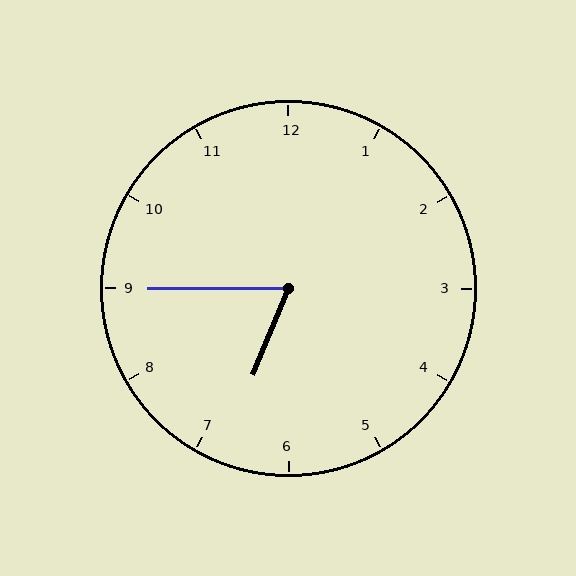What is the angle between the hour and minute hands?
Approximately 68 degrees.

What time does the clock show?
6:45.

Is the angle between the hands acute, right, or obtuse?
It is acute.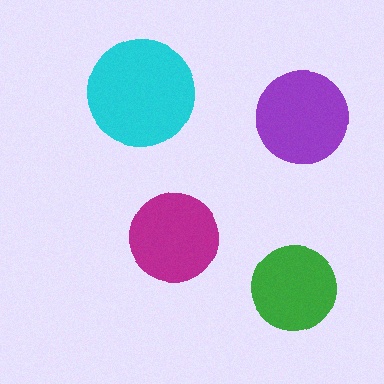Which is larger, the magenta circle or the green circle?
The magenta one.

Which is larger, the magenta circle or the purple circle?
The purple one.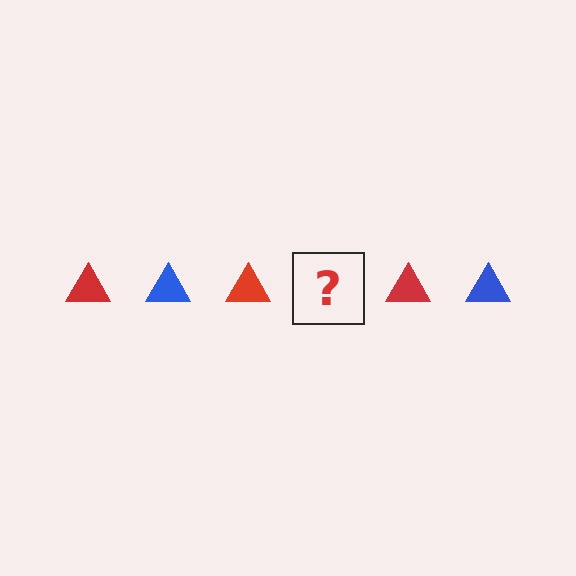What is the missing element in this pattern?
The missing element is a blue triangle.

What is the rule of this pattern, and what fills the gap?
The rule is that the pattern cycles through red, blue triangles. The gap should be filled with a blue triangle.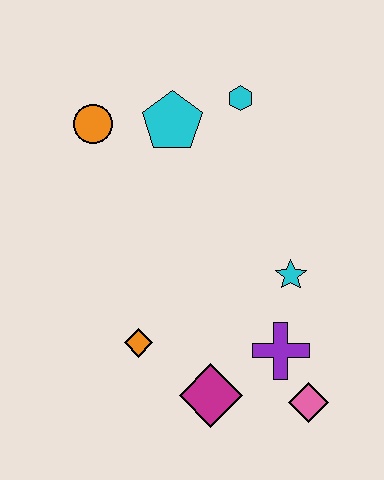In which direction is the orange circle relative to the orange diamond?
The orange circle is above the orange diamond.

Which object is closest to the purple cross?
The pink diamond is closest to the purple cross.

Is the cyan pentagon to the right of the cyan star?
No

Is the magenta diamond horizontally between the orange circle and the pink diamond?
Yes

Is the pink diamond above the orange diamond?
No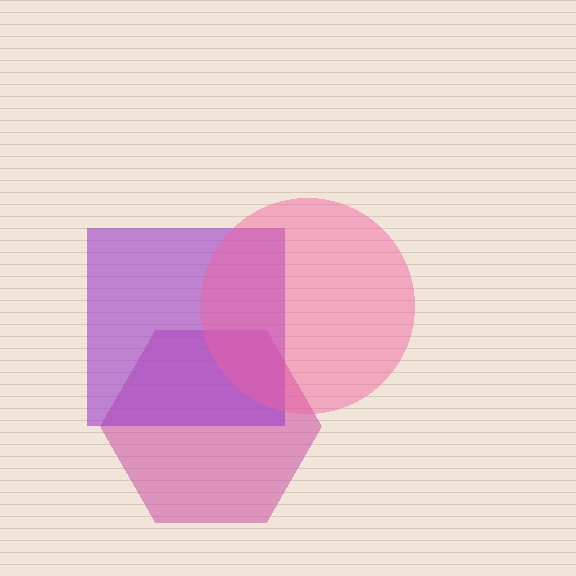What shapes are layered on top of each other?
The layered shapes are: a magenta hexagon, a purple square, a pink circle.